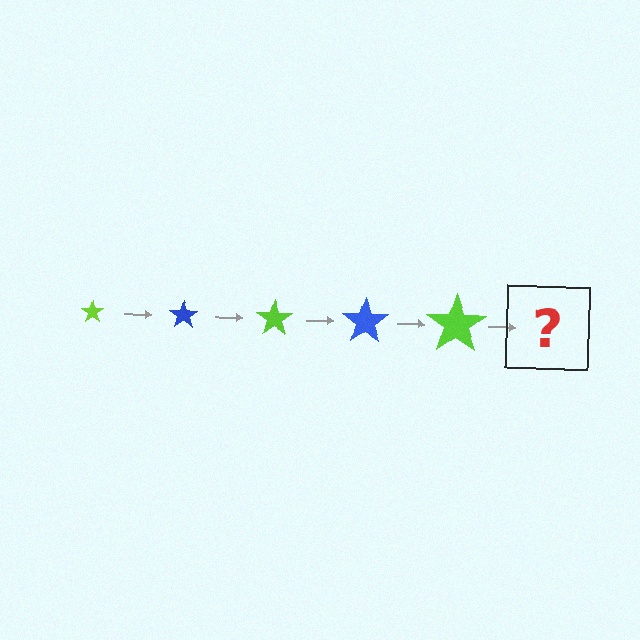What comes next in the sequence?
The next element should be a blue star, larger than the previous one.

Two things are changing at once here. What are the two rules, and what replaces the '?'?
The two rules are that the star grows larger each step and the color cycles through lime and blue. The '?' should be a blue star, larger than the previous one.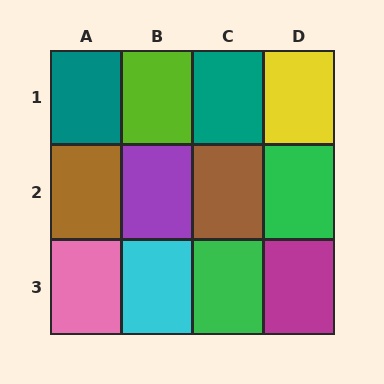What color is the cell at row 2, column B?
Purple.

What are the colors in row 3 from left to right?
Pink, cyan, green, magenta.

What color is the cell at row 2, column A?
Brown.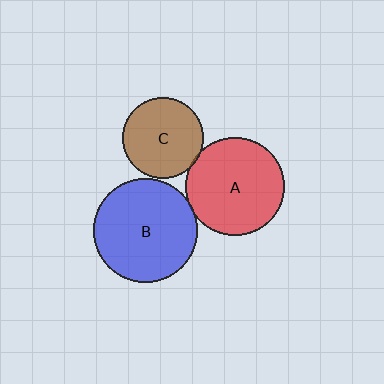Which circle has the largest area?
Circle B (blue).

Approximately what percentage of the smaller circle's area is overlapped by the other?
Approximately 5%.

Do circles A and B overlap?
Yes.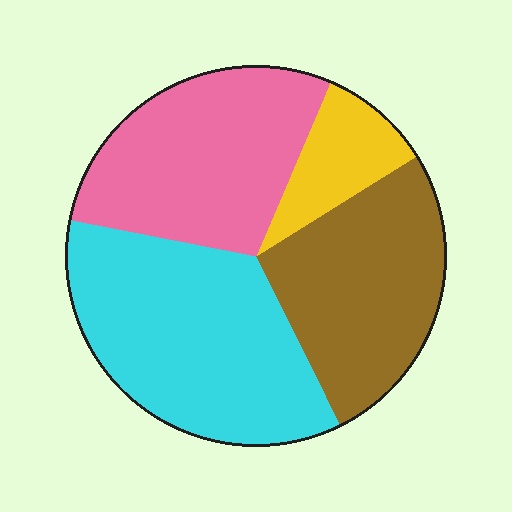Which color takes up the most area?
Cyan, at roughly 35%.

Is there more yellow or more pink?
Pink.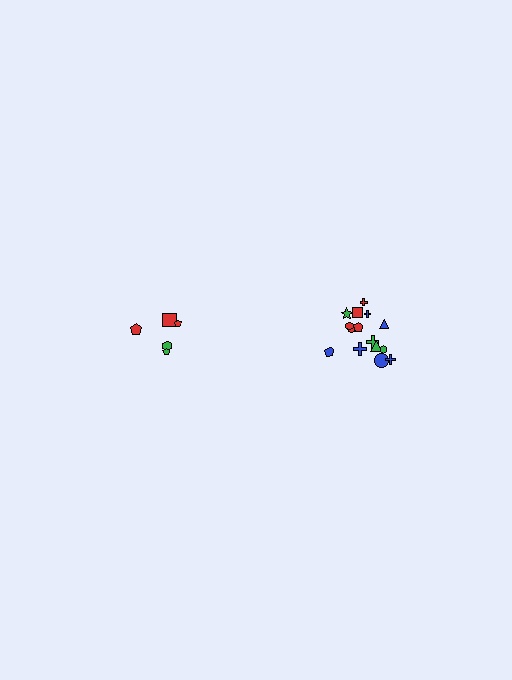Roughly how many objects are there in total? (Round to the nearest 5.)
Roughly 20 objects in total.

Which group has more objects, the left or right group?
The right group.